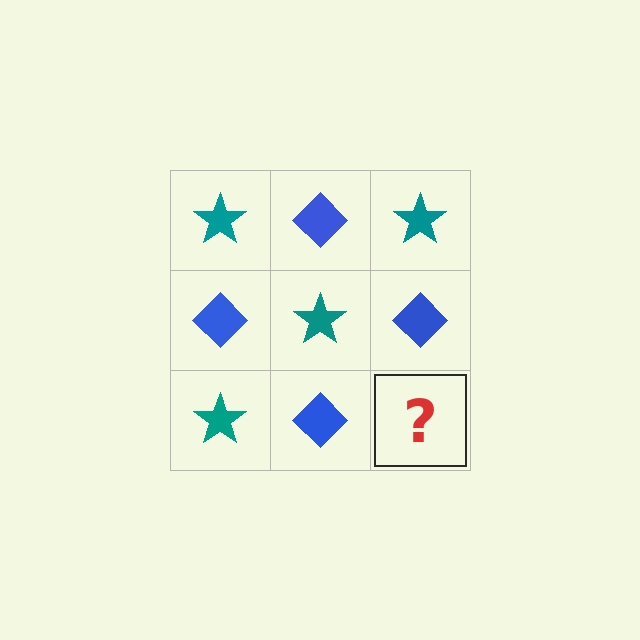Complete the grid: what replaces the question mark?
The question mark should be replaced with a teal star.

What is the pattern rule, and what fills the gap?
The rule is that it alternates teal star and blue diamond in a checkerboard pattern. The gap should be filled with a teal star.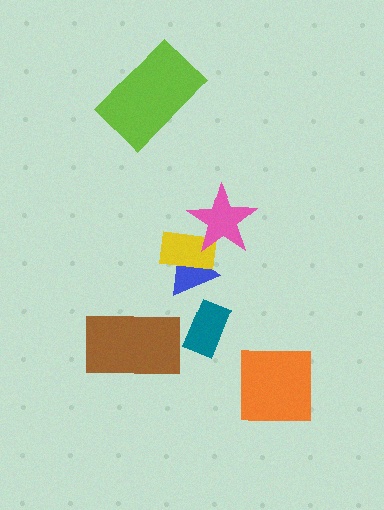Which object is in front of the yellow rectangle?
The pink star is in front of the yellow rectangle.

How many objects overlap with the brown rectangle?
0 objects overlap with the brown rectangle.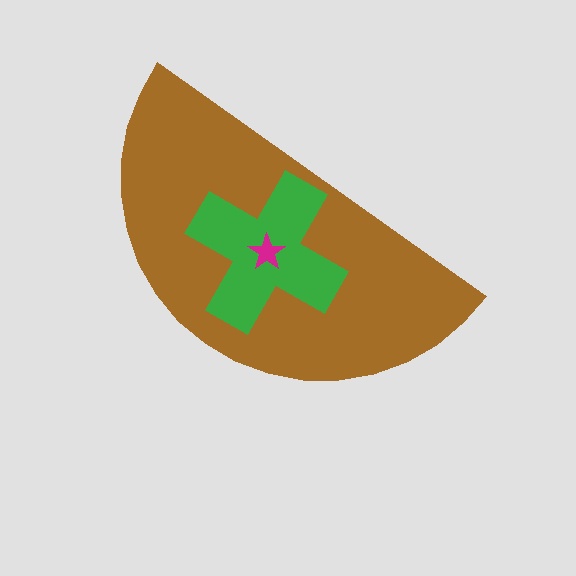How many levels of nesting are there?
3.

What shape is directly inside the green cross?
The magenta star.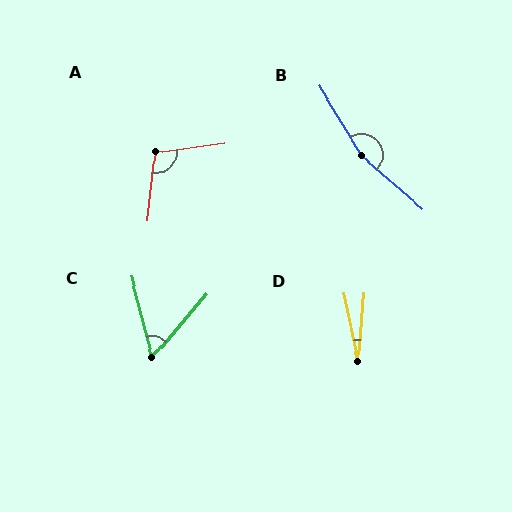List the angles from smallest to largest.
D (17°), C (55°), A (104°), B (162°).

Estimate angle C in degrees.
Approximately 55 degrees.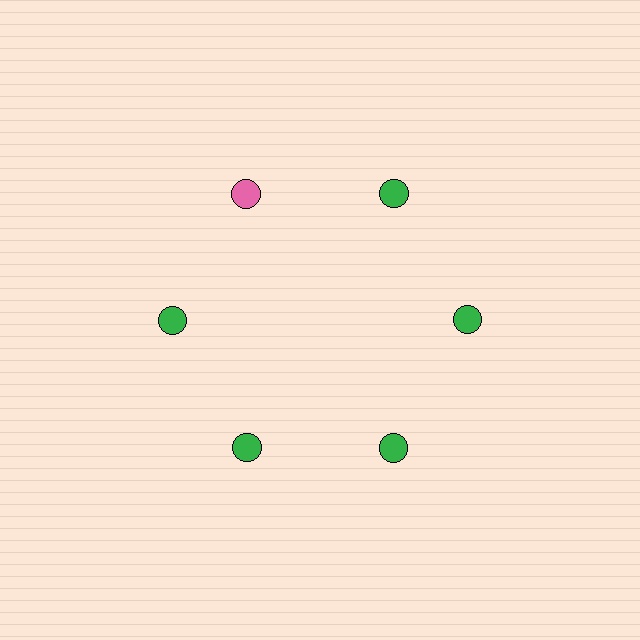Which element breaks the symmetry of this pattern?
The pink circle at roughly the 11 o'clock position breaks the symmetry. All other shapes are green circles.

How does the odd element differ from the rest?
It has a different color: pink instead of green.